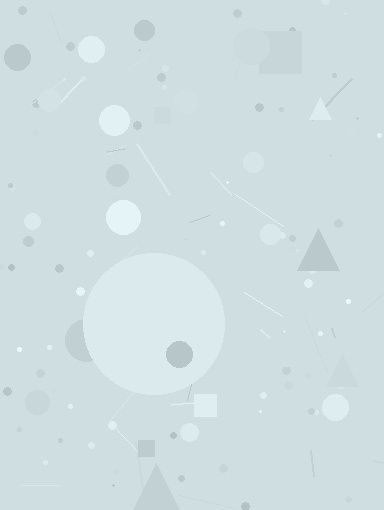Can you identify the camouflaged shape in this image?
The camouflaged shape is a circle.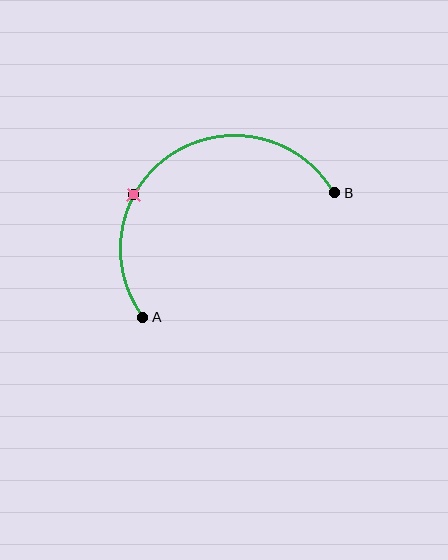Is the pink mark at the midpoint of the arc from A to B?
No. The pink mark lies on the arc but is closer to endpoint A. The arc midpoint would be at the point on the curve equidistant along the arc from both A and B.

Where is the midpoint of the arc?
The arc midpoint is the point on the curve farthest from the straight line joining A and B. It sits above that line.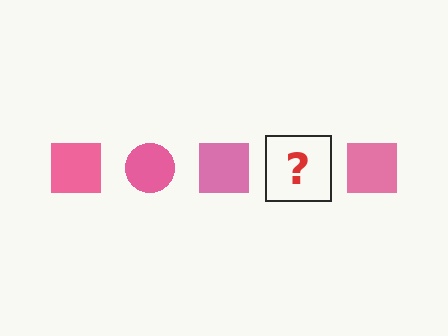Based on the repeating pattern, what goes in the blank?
The blank should be a pink circle.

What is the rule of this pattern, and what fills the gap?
The rule is that the pattern cycles through square, circle shapes in pink. The gap should be filled with a pink circle.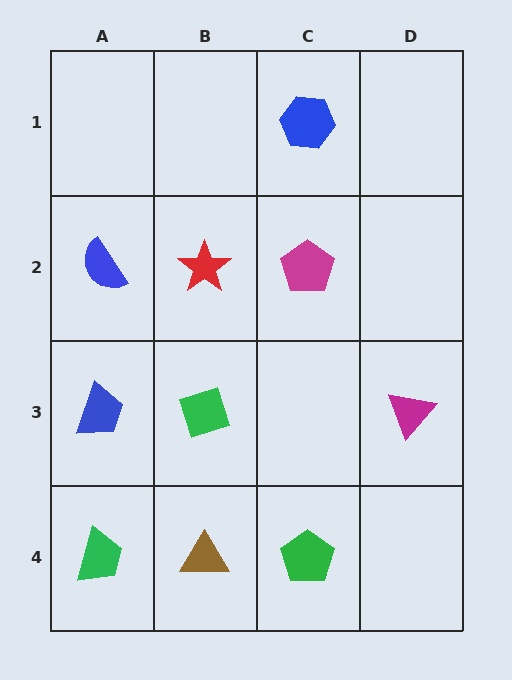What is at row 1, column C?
A blue hexagon.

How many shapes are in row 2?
3 shapes.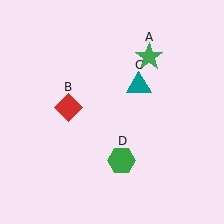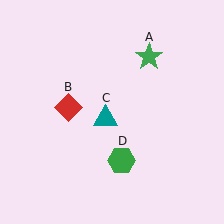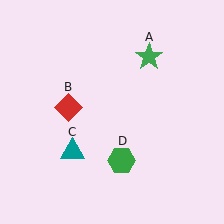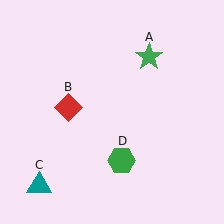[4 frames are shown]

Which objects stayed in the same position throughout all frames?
Green star (object A) and red diamond (object B) and green hexagon (object D) remained stationary.